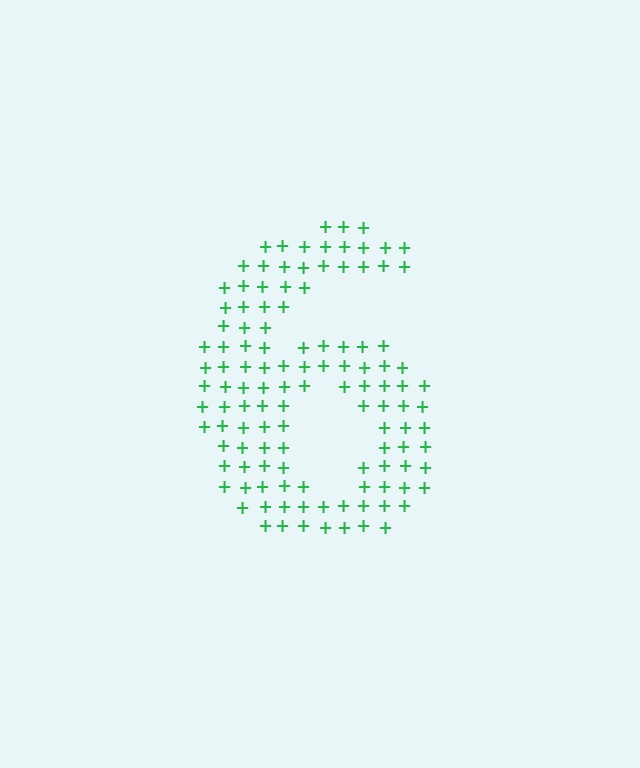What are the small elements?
The small elements are plus signs.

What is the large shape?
The large shape is the digit 6.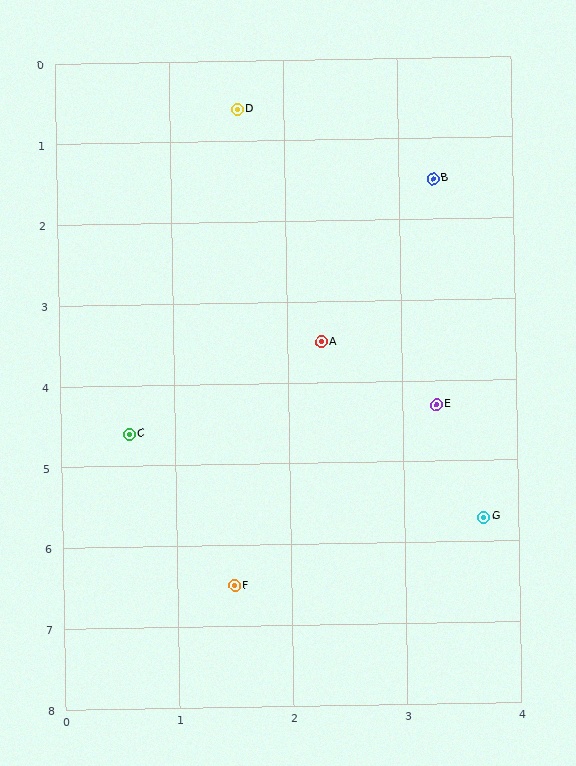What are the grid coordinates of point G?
Point G is at approximately (3.7, 5.7).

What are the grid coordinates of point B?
Point B is at approximately (3.3, 1.5).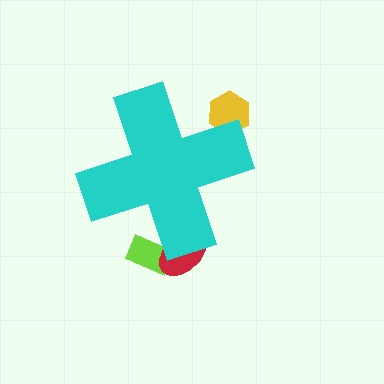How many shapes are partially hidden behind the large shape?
3 shapes are partially hidden.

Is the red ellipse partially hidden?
Yes, the red ellipse is partially hidden behind the cyan cross.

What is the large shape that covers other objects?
A cyan cross.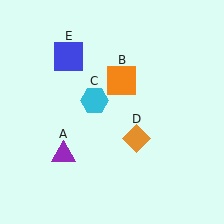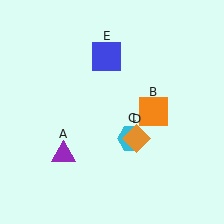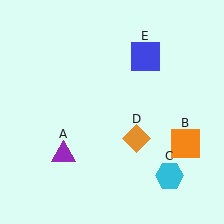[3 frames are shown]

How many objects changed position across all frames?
3 objects changed position: orange square (object B), cyan hexagon (object C), blue square (object E).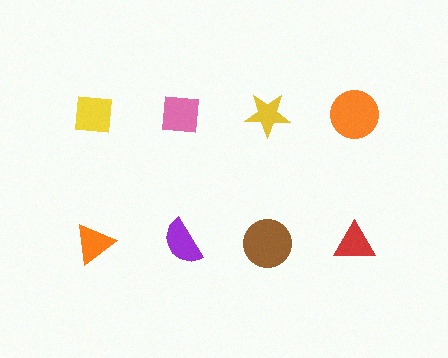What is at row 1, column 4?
An orange circle.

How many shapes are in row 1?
4 shapes.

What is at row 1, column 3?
A yellow star.